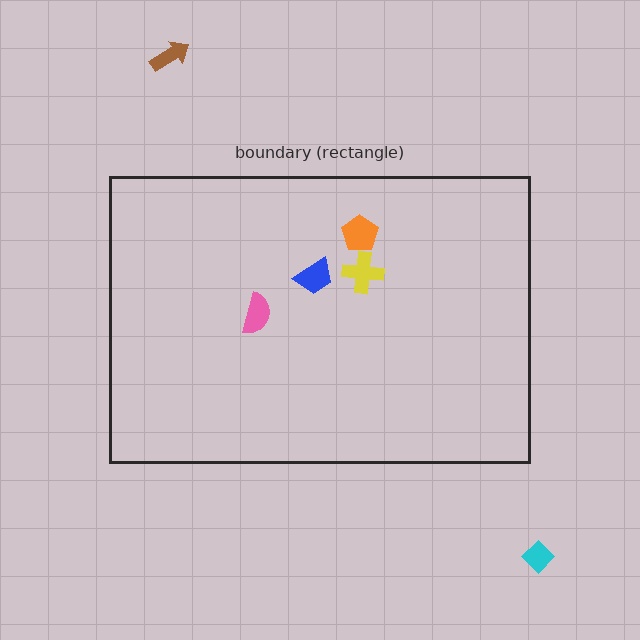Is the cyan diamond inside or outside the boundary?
Outside.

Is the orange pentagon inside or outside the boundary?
Inside.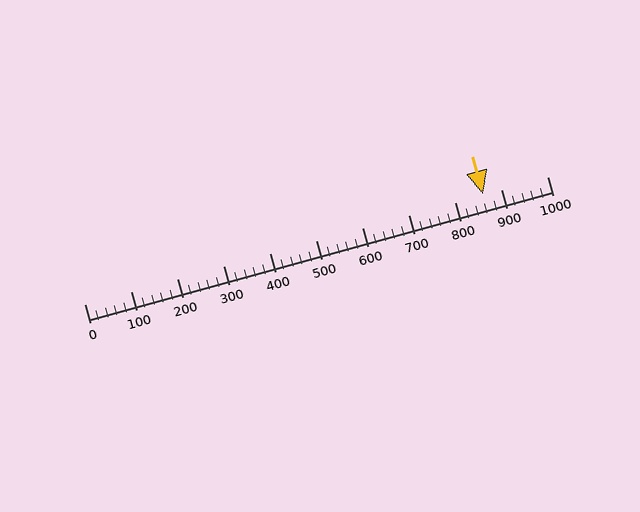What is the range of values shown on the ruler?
The ruler shows values from 0 to 1000.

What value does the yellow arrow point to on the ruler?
The yellow arrow points to approximately 862.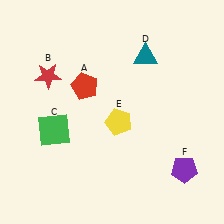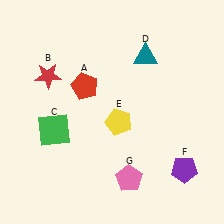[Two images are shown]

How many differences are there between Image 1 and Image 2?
There is 1 difference between the two images.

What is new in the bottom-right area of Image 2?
A pink pentagon (G) was added in the bottom-right area of Image 2.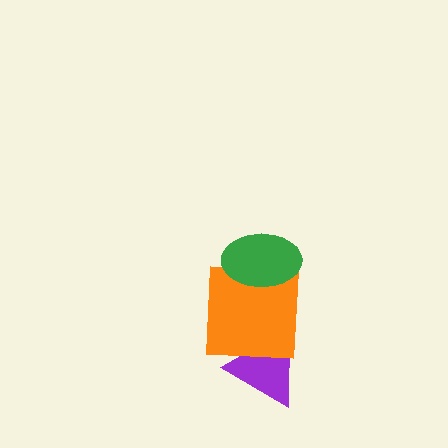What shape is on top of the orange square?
The green ellipse is on top of the orange square.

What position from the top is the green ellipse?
The green ellipse is 1st from the top.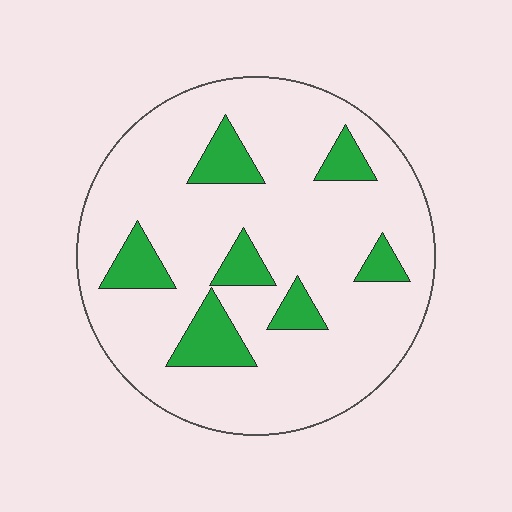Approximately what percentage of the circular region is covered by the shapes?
Approximately 15%.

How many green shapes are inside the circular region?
7.